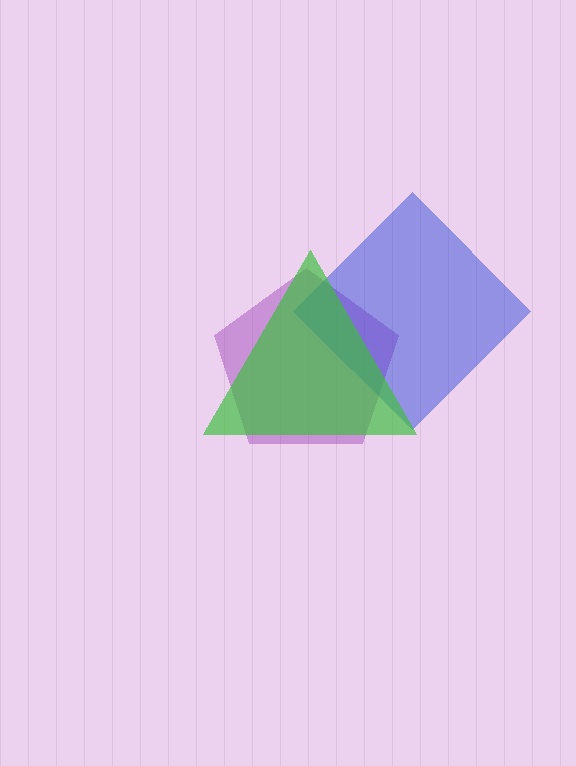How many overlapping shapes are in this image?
There are 3 overlapping shapes in the image.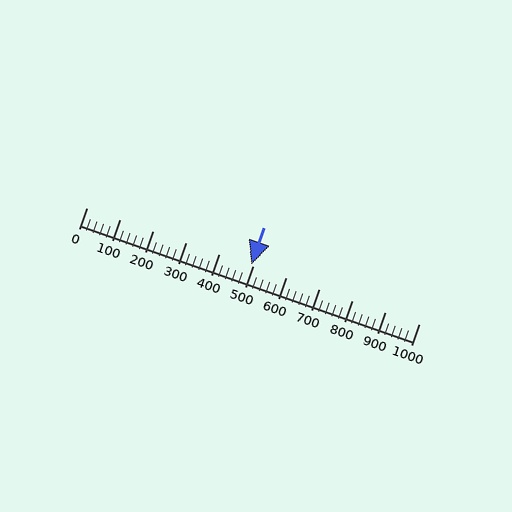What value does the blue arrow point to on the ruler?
The blue arrow points to approximately 496.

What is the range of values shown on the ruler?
The ruler shows values from 0 to 1000.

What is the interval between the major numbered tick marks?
The major tick marks are spaced 100 units apart.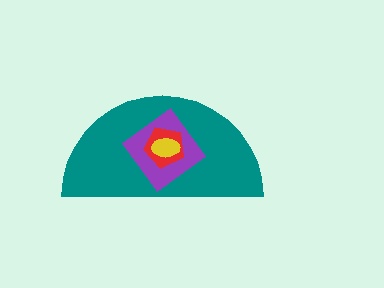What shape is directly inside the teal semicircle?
The purple diamond.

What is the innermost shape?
The yellow ellipse.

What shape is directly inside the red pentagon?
The yellow ellipse.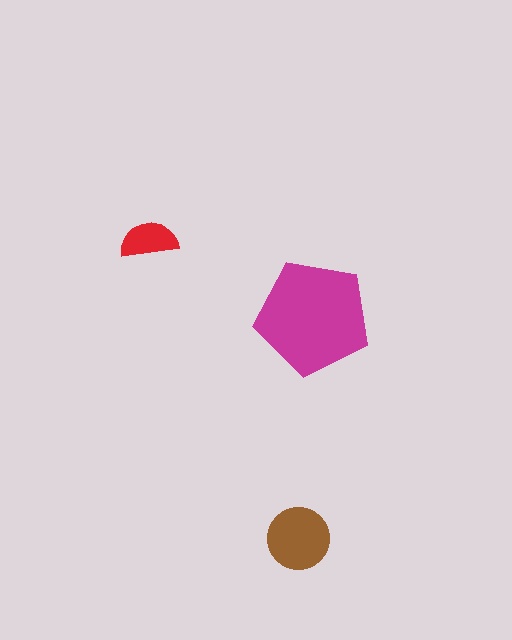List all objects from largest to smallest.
The magenta pentagon, the brown circle, the red semicircle.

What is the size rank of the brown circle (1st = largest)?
2nd.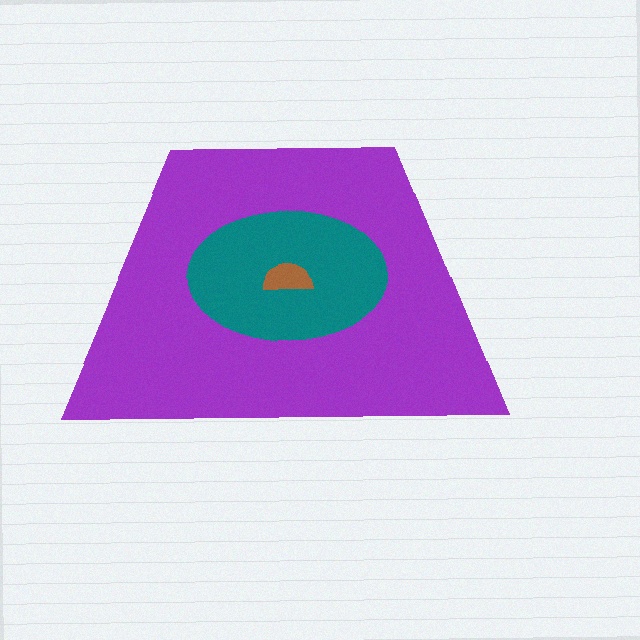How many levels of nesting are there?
3.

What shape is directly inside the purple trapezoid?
The teal ellipse.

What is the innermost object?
The brown semicircle.